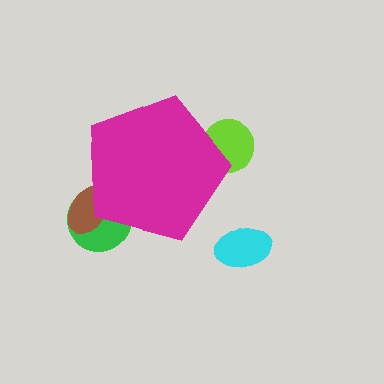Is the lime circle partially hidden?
Yes, the lime circle is partially hidden behind the magenta pentagon.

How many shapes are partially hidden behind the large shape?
3 shapes are partially hidden.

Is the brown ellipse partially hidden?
Yes, the brown ellipse is partially hidden behind the magenta pentagon.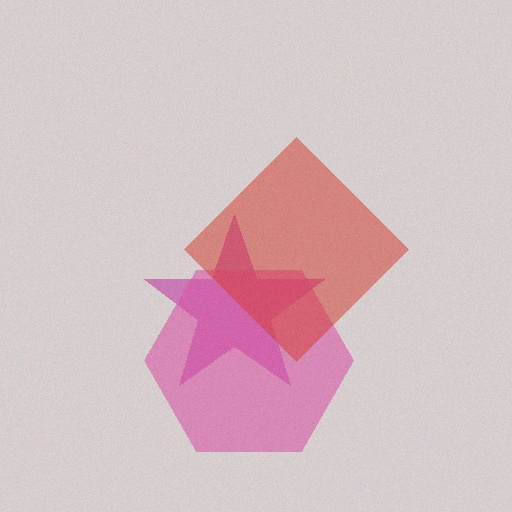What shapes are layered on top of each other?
The layered shapes are: a magenta star, a pink hexagon, a red diamond.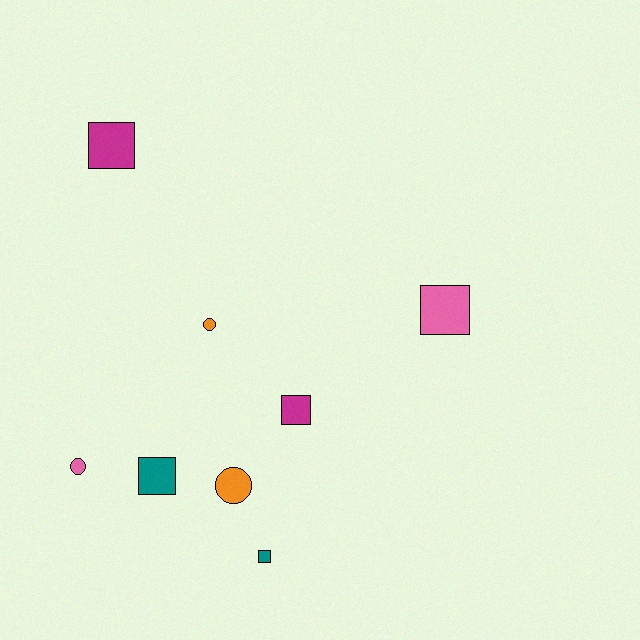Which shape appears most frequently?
Square, with 5 objects.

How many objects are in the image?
There are 8 objects.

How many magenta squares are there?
There are 2 magenta squares.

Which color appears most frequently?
Teal, with 2 objects.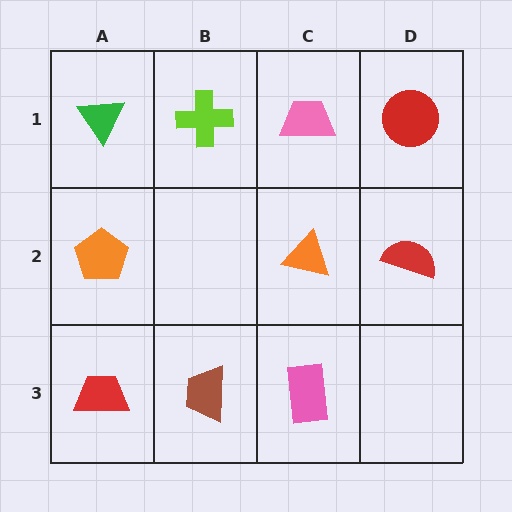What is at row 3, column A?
A red trapezoid.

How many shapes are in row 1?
4 shapes.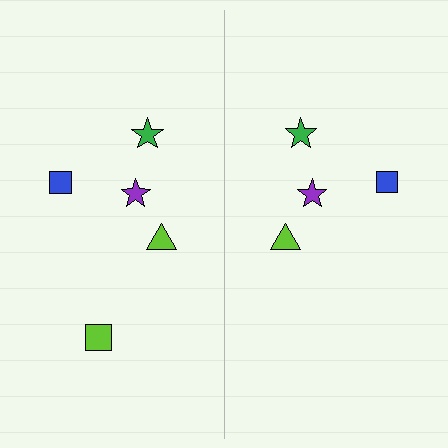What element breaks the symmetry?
A lime square is missing from the right side.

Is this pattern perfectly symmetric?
No, the pattern is not perfectly symmetric. A lime square is missing from the right side.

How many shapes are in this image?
There are 9 shapes in this image.